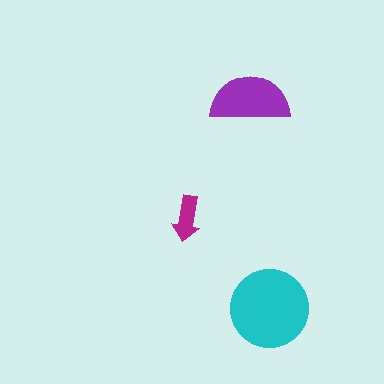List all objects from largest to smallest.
The cyan circle, the purple semicircle, the magenta arrow.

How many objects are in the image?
There are 3 objects in the image.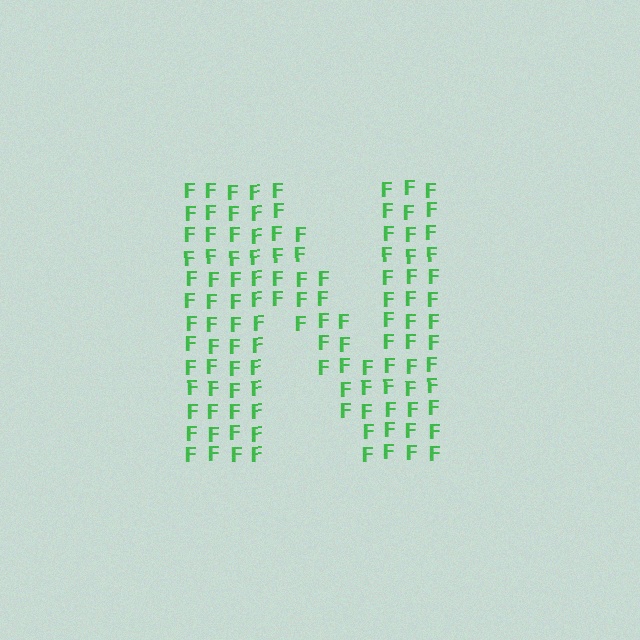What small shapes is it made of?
It is made of small letter F's.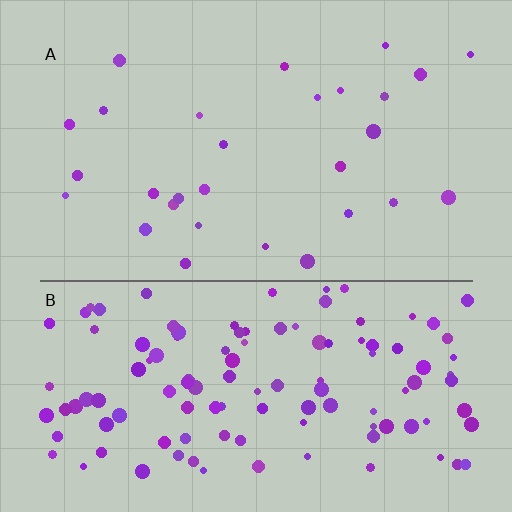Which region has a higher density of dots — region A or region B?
B (the bottom).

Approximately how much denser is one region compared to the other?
Approximately 4.2× — region B over region A.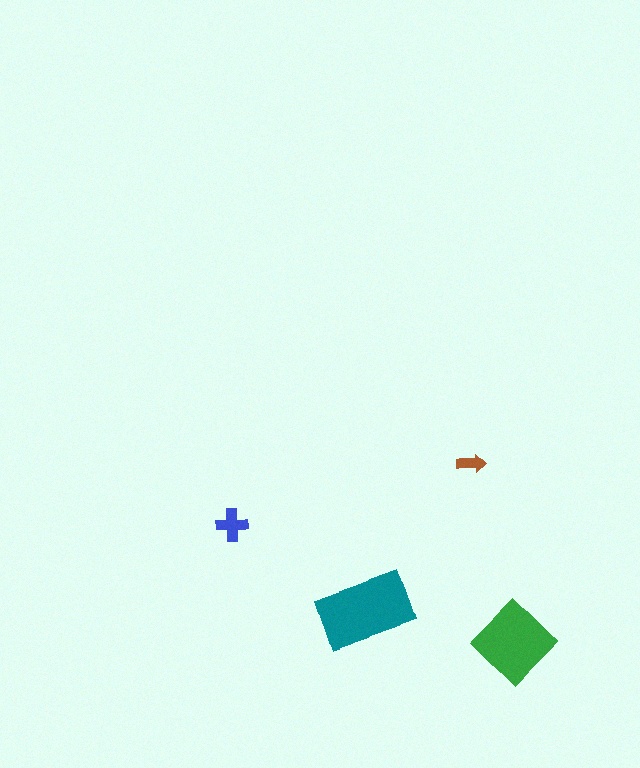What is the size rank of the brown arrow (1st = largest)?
4th.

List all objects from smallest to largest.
The brown arrow, the blue cross, the green diamond, the teal rectangle.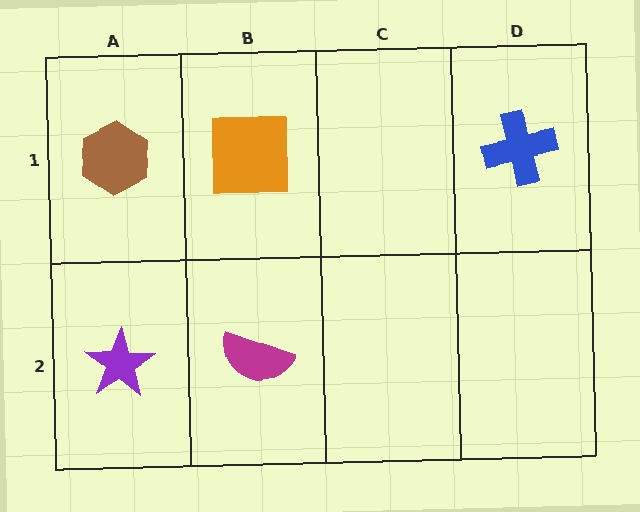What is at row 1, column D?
A blue cross.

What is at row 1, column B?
An orange square.